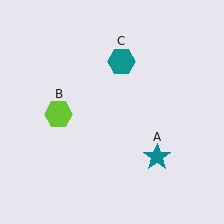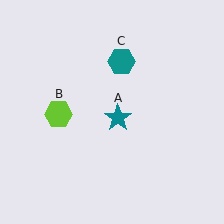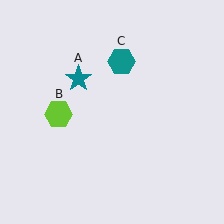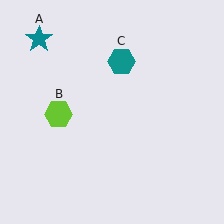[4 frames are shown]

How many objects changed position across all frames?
1 object changed position: teal star (object A).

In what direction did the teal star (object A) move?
The teal star (object A) moved up and to the left.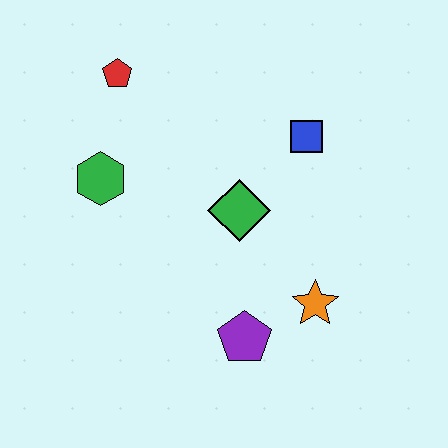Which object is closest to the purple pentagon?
The orange star is closest to the purple pentagon.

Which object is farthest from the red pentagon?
The orange star is farthest from the red pentagon.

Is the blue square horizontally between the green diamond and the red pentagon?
No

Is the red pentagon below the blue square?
No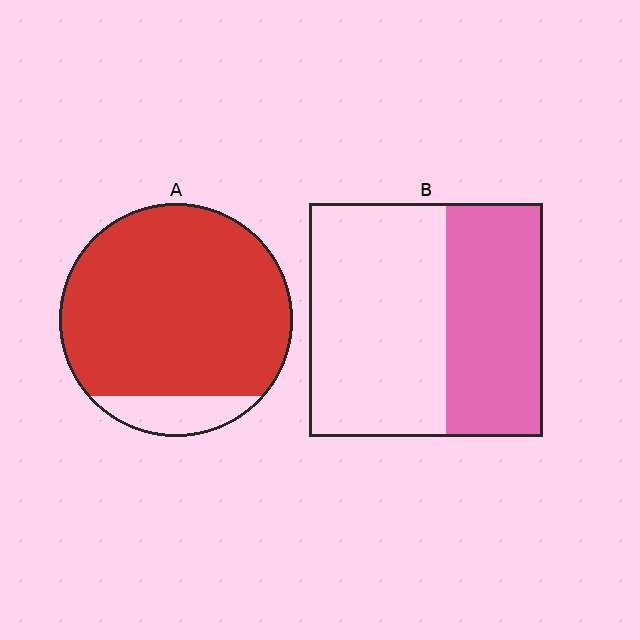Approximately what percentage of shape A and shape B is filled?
A is approximately 90% and B is approximately 40%.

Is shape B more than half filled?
No.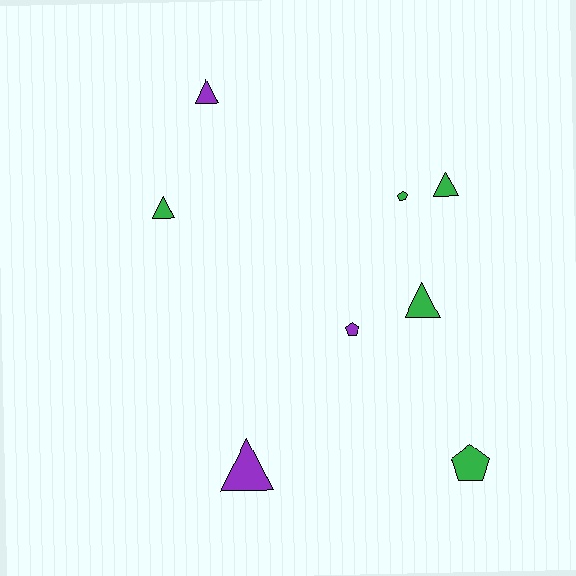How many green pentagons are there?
There are 2 green pentagons.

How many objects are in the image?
There are 8 objects.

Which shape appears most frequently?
Triangle, with 5 objects.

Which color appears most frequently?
Green, with 5 objects.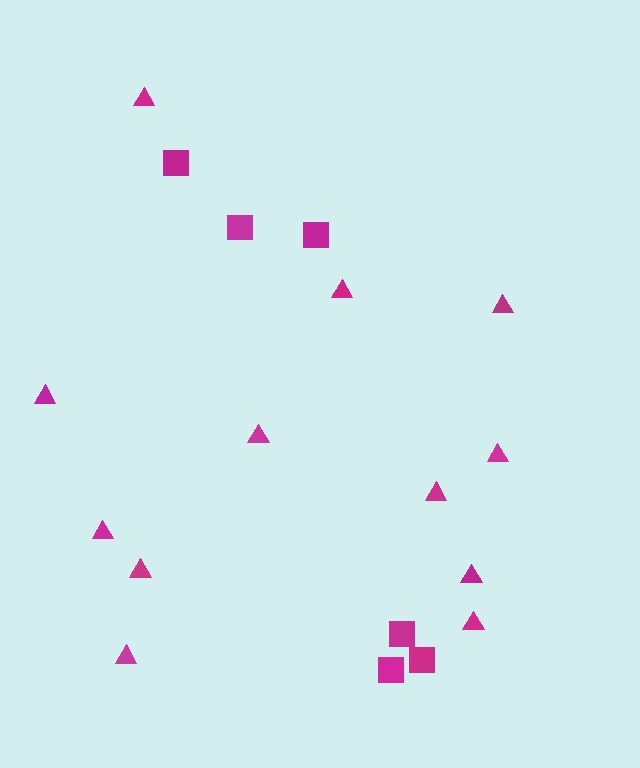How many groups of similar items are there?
There are 2 groups: one group of squares (6) and one group of triangles (12).